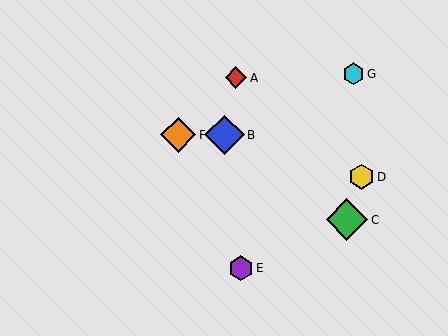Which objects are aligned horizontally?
Objects B, F are aligned horizontally.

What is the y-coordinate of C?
Object C is at y≈220.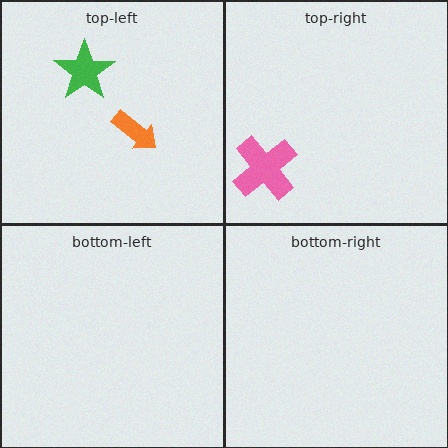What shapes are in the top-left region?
The orange arrow, the green star.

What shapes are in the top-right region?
The pink cross.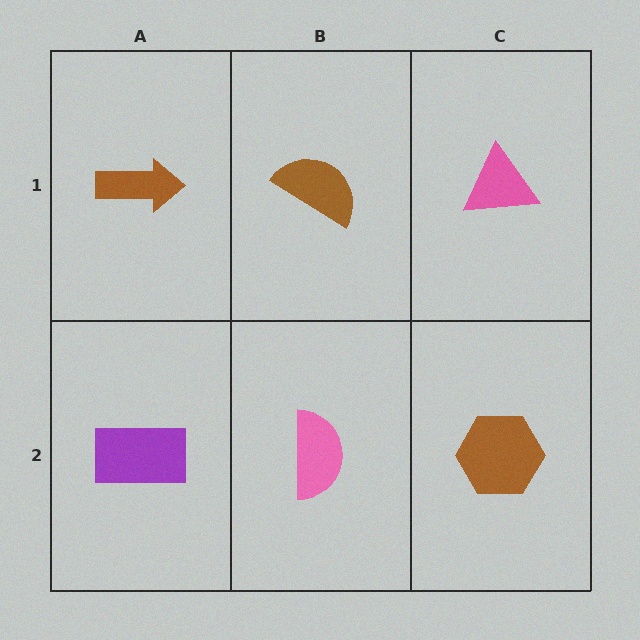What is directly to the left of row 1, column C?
A brown semicircle.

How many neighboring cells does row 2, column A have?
2.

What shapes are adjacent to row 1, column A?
A purple rectangle (row 2, column A), a brown semicircle (row 1, column B).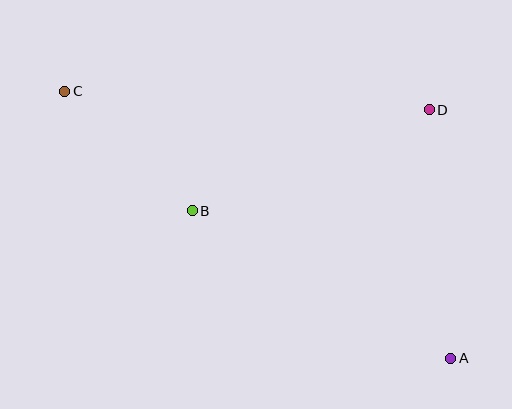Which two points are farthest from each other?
Points A and C are farthest from each other.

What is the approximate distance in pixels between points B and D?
The distance between B and D is approximately 258 pixels.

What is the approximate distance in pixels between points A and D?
The distance between A and D is approximately 250 pixels.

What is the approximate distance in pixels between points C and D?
The distance between C and D is approximately 365 pixels.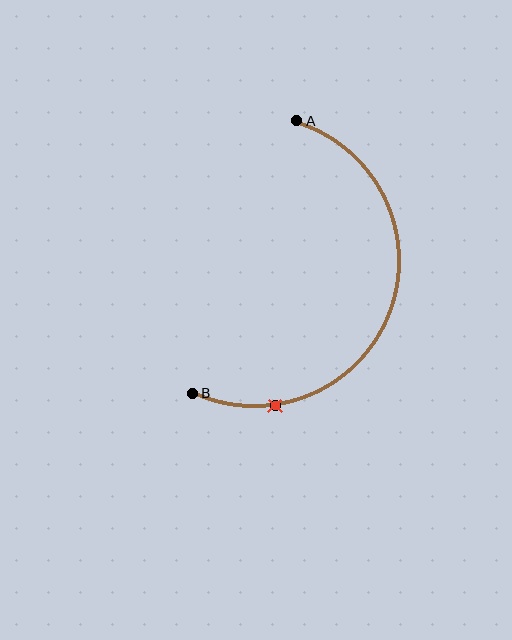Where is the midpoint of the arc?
The arc midpoint is the point on the curve farthest from the straight line joining A and B. It sits to the right of that line.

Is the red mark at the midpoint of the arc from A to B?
No. The red mark lies on the arc but is closer to endpoint B. The arc midpoint would be at the point on the curve equidistant along the arc from both A and B.